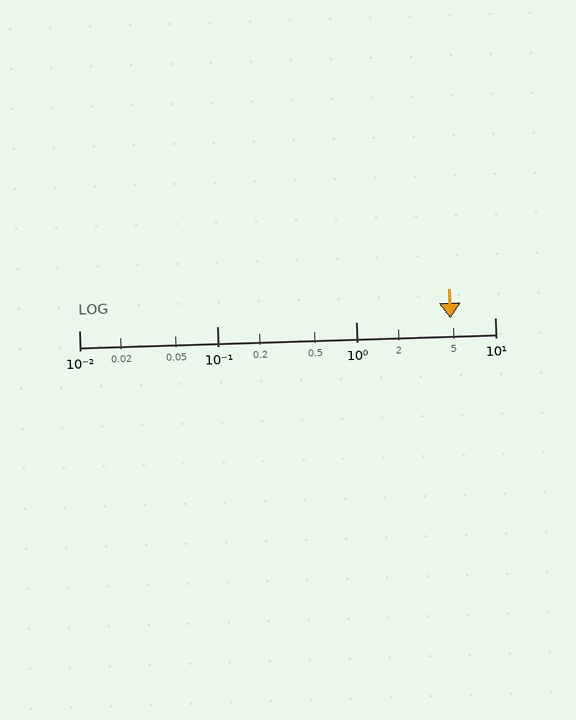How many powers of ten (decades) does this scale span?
The scale spans 3 decades, from 0.01 to 10.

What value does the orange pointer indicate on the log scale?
The pointer indicates approximately 4.8.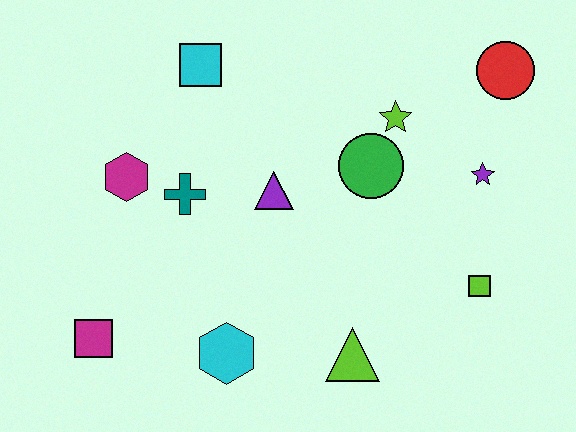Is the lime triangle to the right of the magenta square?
Yes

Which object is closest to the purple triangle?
The teal cross is closest to the purple triangle.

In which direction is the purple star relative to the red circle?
The purple star is below the red circle.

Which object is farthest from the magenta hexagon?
The red circle is farthest from the magenta hexagon.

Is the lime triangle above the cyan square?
No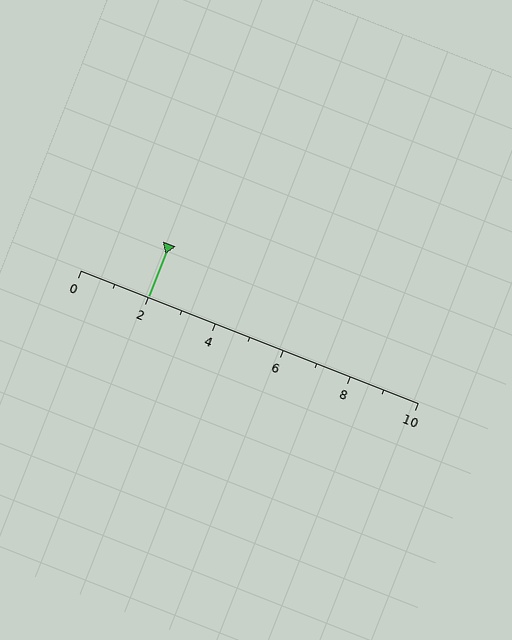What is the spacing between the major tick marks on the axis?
The major ticks are spaced 2 apart.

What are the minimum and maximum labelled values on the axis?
The axis runs from 0 to 10.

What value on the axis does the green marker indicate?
The marker indicates approximately 2.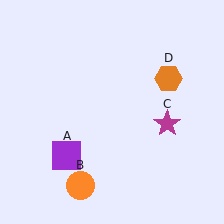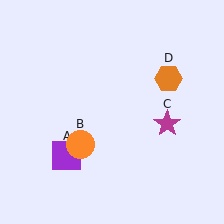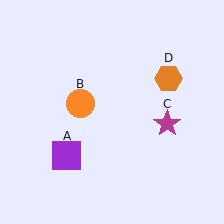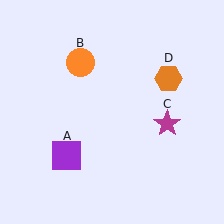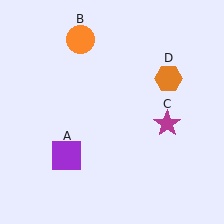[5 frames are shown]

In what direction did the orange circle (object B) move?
The orange circle (object B) moved up.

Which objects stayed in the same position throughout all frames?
Purple square (object A) and magenta star (object C) and orange hexagon (object D) remained stationary.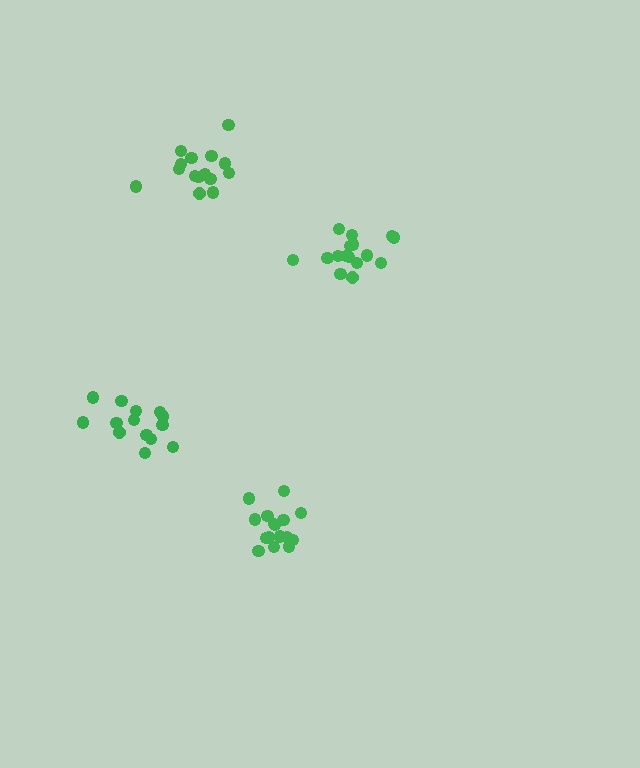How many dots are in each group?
Group 1: 16 dots, Group 2: 14 dots, Group 3: 15 dots, Group 4: 16 dots (61 total).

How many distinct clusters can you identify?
There are 4 distinct clusters.